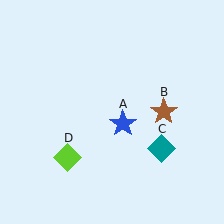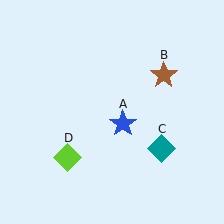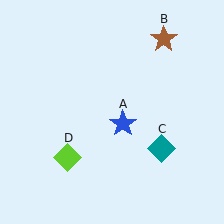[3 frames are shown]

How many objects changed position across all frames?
1 object changed position: brown star (object B).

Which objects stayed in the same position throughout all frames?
Blue star (object A) and teal diamond (object C) and lime diamond (object D) remained stationary.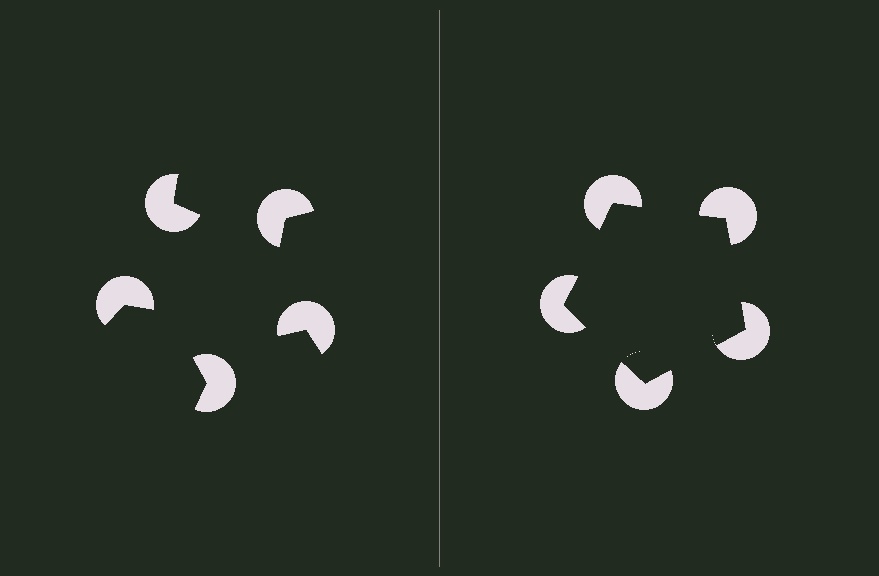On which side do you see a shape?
An illusory pentagon appears on the right side. On the left side the wedge cuts are rotated, so no coherent shape forms.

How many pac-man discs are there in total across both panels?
10 — 5 on each side.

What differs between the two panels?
The pac-man discs are positioned identically on both sides; only the wedge orientations differ. On the right they align to a pentagon; on the left they are misaligned.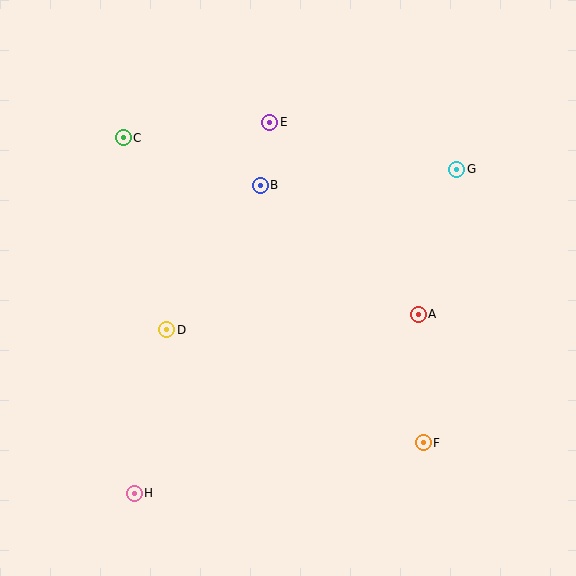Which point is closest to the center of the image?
Point B at (260, 185) is closest to the center.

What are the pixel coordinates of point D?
Point D is at (167, 330).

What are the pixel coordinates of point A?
Point A is at (418, 314).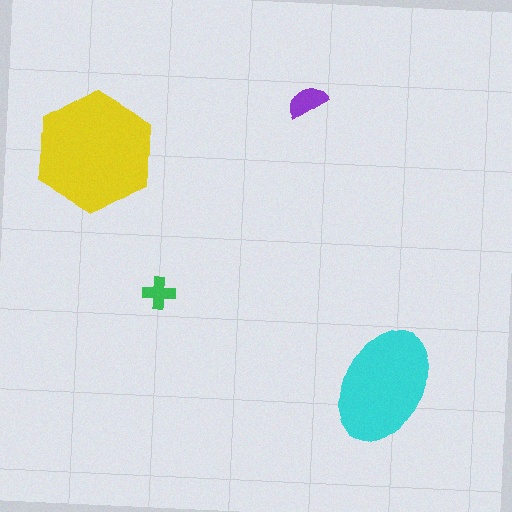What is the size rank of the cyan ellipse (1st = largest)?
2nd.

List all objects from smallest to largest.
The green cross, the purple semicircle, the cyan ellipse, the yellow hexagon.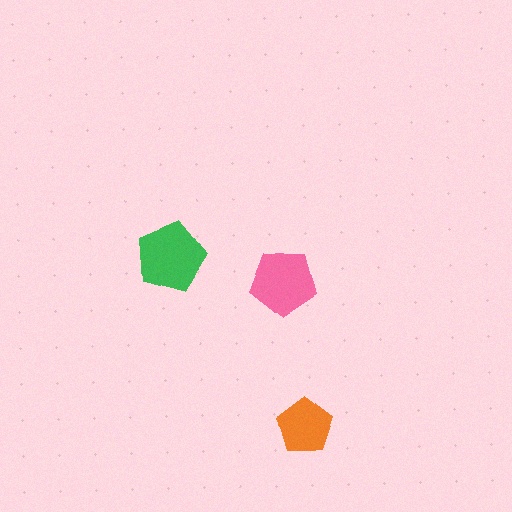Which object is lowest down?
The orange pentagon is bottommost.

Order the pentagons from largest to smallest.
the green one, the pink one, the orange one.